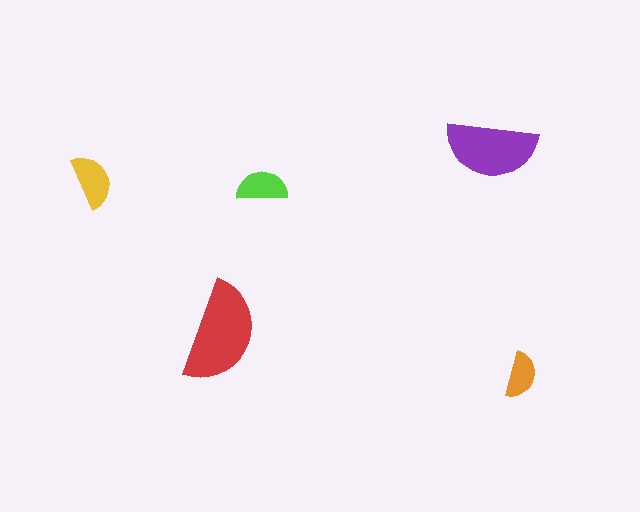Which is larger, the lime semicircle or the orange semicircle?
The lime one.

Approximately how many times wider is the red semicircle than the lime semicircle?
About 2 times wider.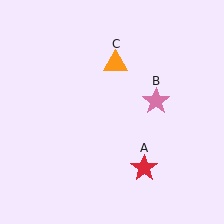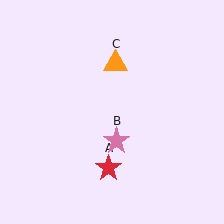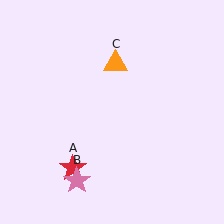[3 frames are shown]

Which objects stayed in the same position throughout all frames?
Orange triangle (object C) remained stationary.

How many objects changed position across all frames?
2 objects changed position: red star (object A), pink star (object B).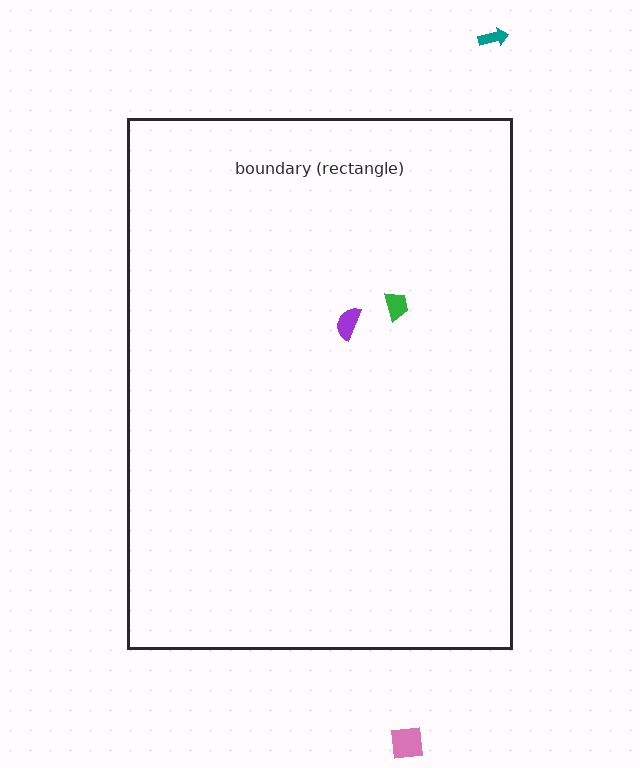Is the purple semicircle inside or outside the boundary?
Inside.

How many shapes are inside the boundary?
2 inside, 2 outside.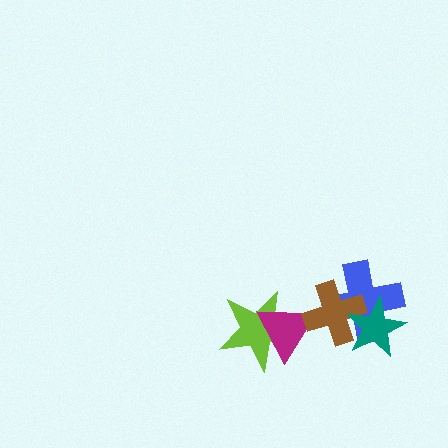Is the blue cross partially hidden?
Yes, it is partially covered by another shape.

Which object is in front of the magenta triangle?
The brown cross is in front of the magenta triangle.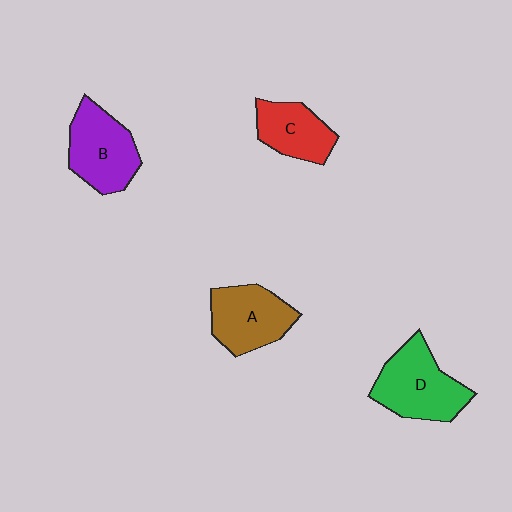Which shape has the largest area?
Shape D (green).